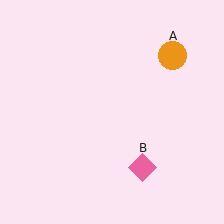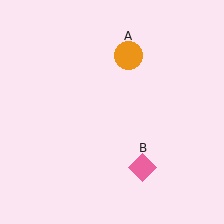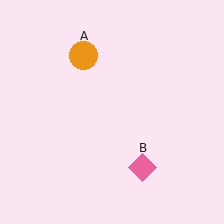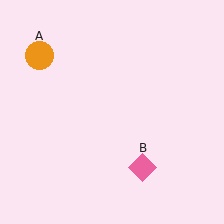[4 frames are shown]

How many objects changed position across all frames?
1 object changed position: orange circle (object A).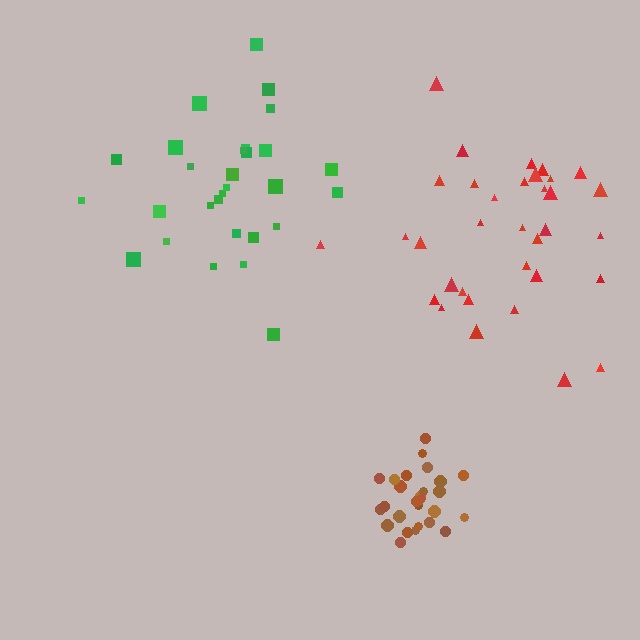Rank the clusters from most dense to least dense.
brown, green, red.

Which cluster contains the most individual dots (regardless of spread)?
Red (34).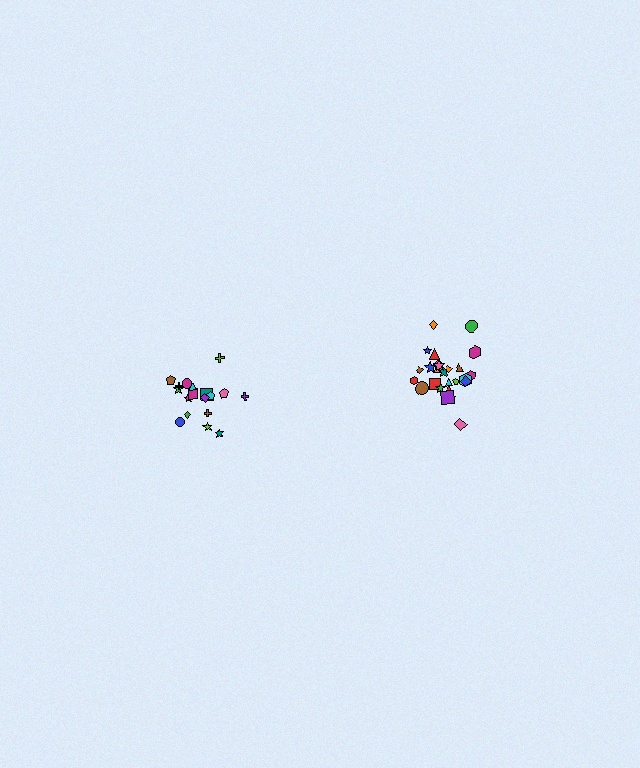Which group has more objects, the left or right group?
The right group.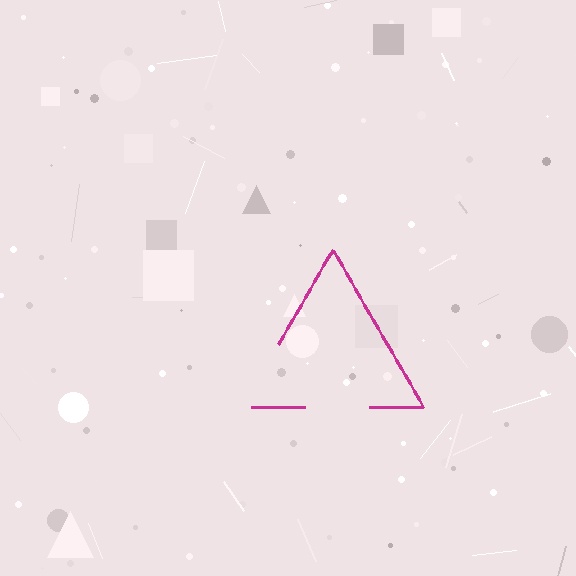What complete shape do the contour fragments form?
The contour fragments form a triangle.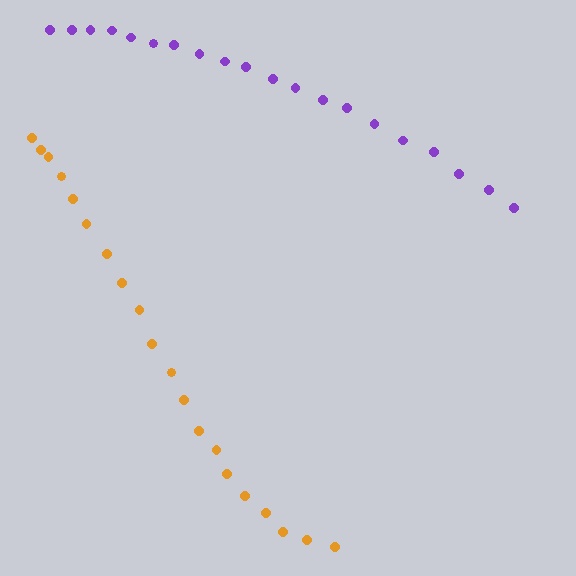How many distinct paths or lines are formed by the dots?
There are 2 distinct paths.